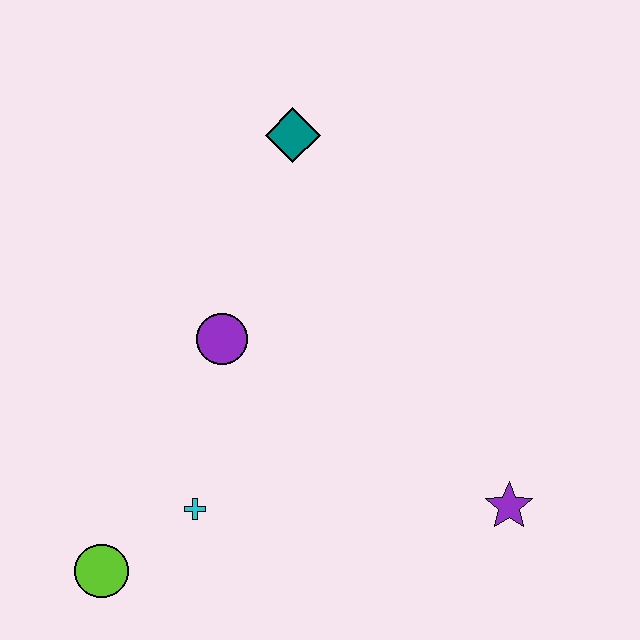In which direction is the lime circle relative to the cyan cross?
The lime circle is to the left of the cyan cross.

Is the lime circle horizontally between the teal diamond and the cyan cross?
No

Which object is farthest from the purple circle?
The purple star is farthest from the purple circle.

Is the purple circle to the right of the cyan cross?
Yes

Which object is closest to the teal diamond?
The purple circle is closest to the teal diamond.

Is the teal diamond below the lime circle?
No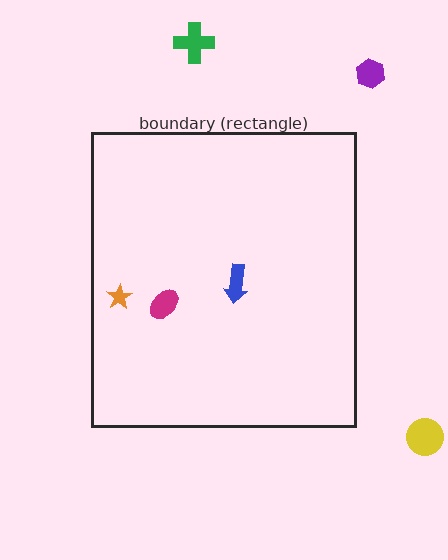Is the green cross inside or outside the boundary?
Outside.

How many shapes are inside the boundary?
3 inside, 3 outside.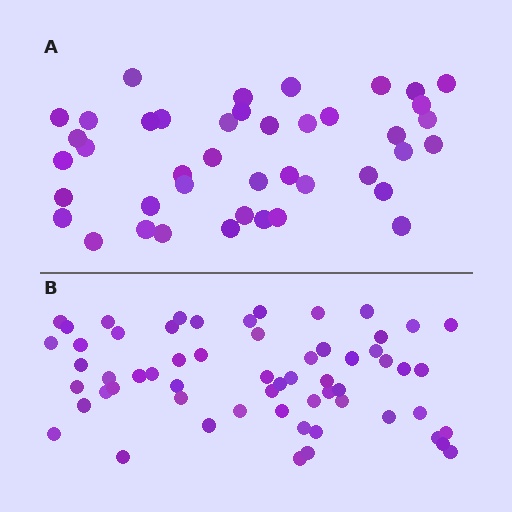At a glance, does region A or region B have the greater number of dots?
Region B (the bottom region) has more dots.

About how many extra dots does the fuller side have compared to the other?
Region B has approximately 20 more dots than region A.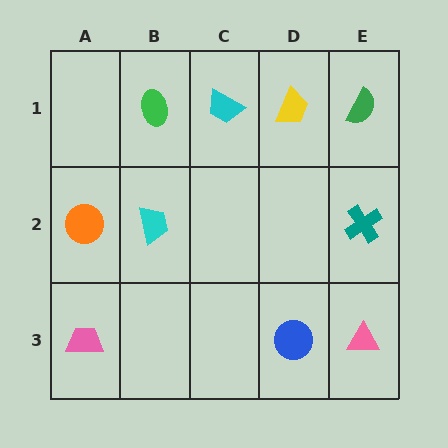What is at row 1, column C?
A cyan trapezoid.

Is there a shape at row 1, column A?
No, that cell is empty.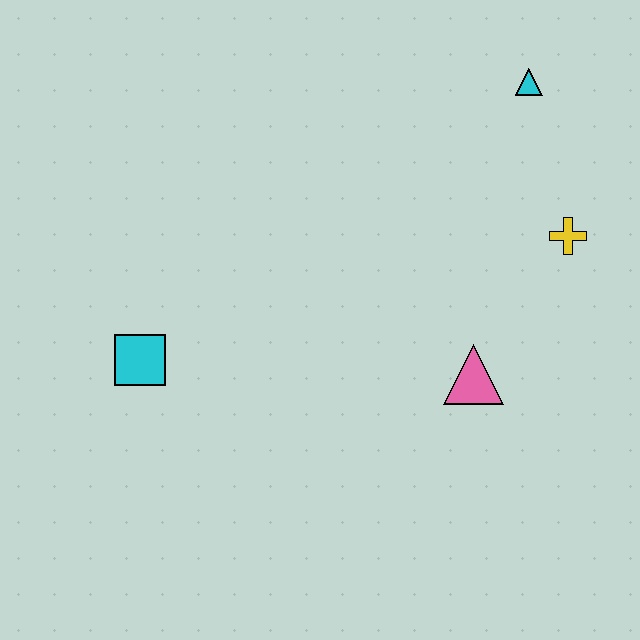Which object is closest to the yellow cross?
The cyan triangle is closest to the yellow cross.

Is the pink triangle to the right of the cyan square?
Yes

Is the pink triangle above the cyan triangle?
No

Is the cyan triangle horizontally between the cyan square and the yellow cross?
Yes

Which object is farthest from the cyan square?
The cyan triangle is farthest from the cyan square.